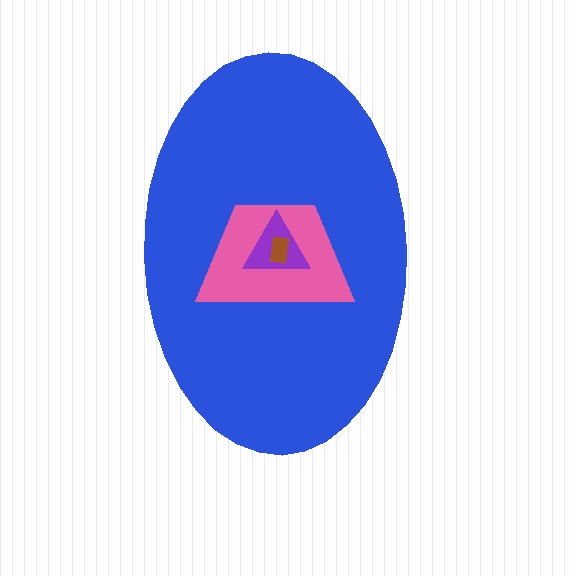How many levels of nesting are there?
4.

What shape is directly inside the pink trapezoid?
The purple triangle.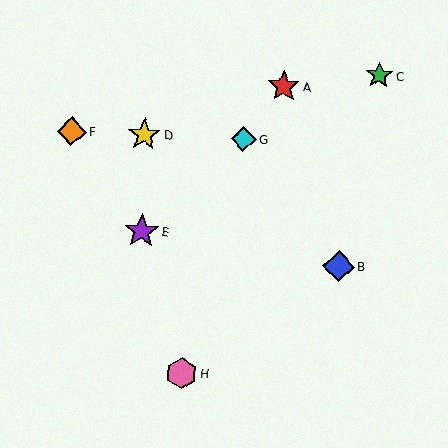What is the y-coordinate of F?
Object F is at y≈131.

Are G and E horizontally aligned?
No, G is at y≈139 and E is at y≈231.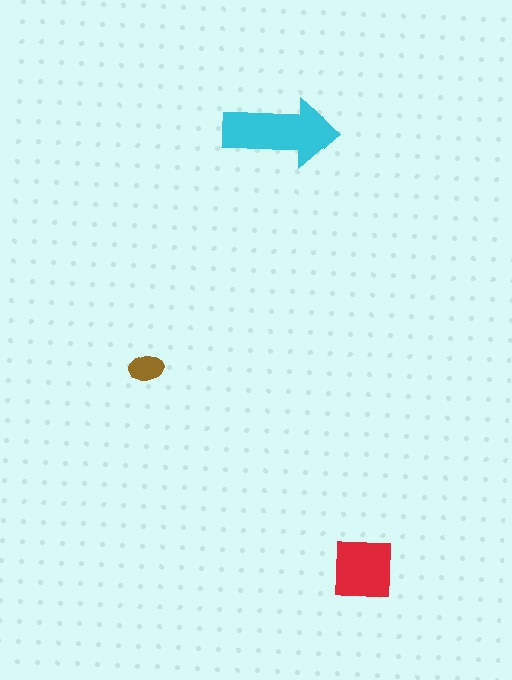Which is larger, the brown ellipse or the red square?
The red square.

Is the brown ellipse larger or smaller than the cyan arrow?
Smaller.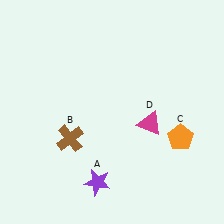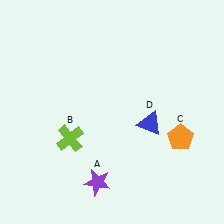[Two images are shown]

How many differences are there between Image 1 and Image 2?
There are 2 differences between the two images.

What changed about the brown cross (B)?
In Image 1, B is brown. In Image 2, it changed to lime.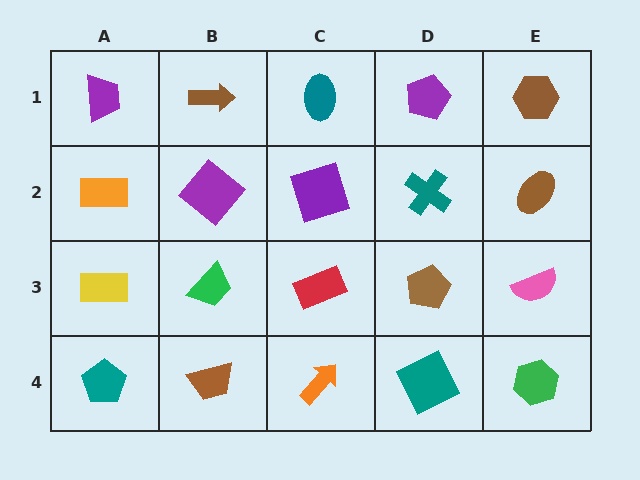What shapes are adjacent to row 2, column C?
A teal ellipse (row 1, column C), a red rectangle (row 3, column C), a purple diamond (row 2, column B), a teal cross (row 2, column D).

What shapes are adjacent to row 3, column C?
A purple square (row 2, column C), an orange arrow (row 4, column C), a green trapezoid (row 3, column B), a brown pentagon (row 3, column D).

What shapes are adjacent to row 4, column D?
A brown pentagon (row 3, column D), an orange arrow (row 4, column C), a green hexagon (row 4, column E).